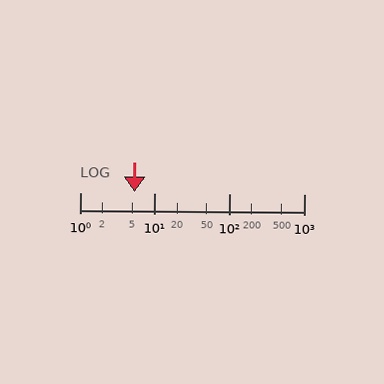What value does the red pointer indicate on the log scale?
The pointer indicates approximately 5.4.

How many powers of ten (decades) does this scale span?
The scale spans 3 decades, from 1 to 1000.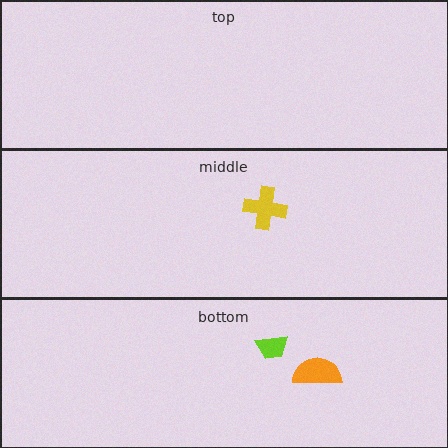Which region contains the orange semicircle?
The bottom region.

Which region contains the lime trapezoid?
The bottom region.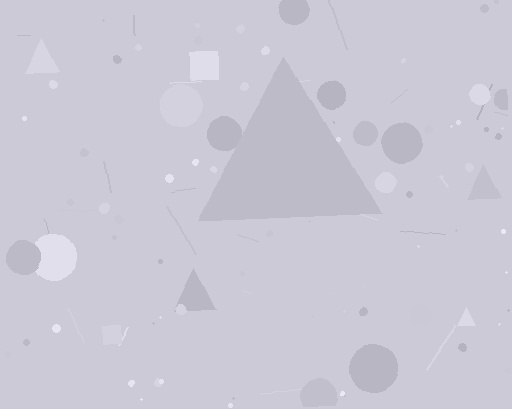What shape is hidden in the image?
A triangle is hidden in the image.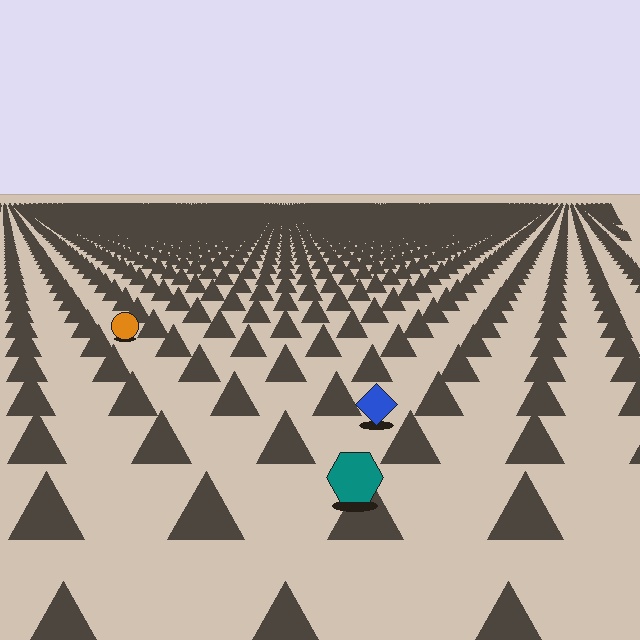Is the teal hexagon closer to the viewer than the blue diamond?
Yes. The teal hexagon is closer — you can tell from the texture gradient: the ground texture is coarser near it.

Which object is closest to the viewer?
The teal hexagon is closest. The texture marks near it are larger and more spread out.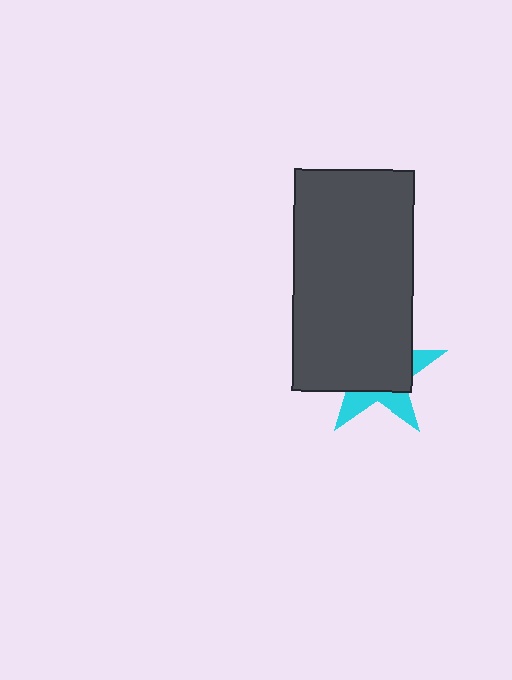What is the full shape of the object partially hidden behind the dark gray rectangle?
The partially hidden object is a cyan star.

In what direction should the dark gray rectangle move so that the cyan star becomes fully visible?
The dark gray rectangle should move toward the upper-left. That is the shortest direction to clear the overlap and leave the cyan star fully visible.